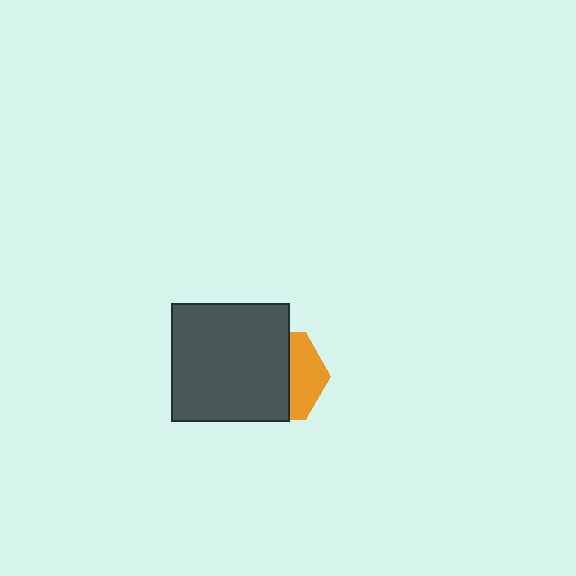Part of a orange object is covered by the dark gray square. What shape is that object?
It is a hexagon.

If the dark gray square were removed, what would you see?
You would see the complete orange hexagon.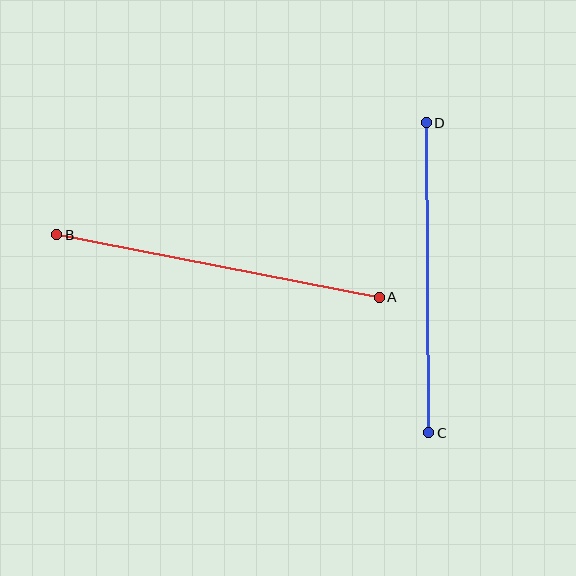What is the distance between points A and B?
The distance is approximately 329 pixels.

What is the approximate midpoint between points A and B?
The midpoint is at approximately (218, 266) pixels.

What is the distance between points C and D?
The distance is approximately 310 pixels.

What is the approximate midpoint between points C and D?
The midpoint is at approximately (427, 278) pixels.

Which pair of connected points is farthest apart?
Points A and B are farthest apart.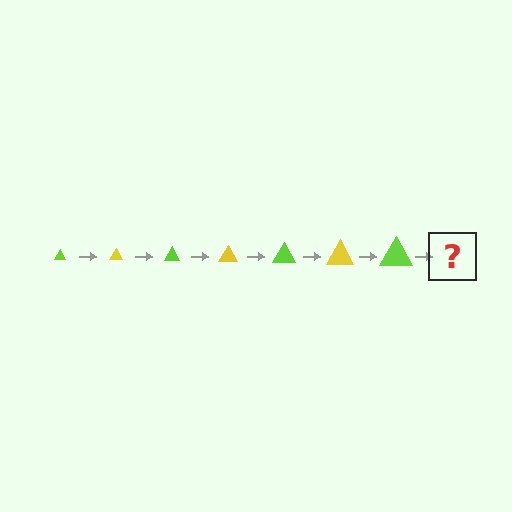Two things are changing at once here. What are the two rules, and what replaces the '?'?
The two rules are that the triangle grows larger each step and the color cycles through lime and yellow. The '?' should be a yellow triangle, larger than the previous one.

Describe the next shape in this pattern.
It should be a yellow triangle, larger than the previous one.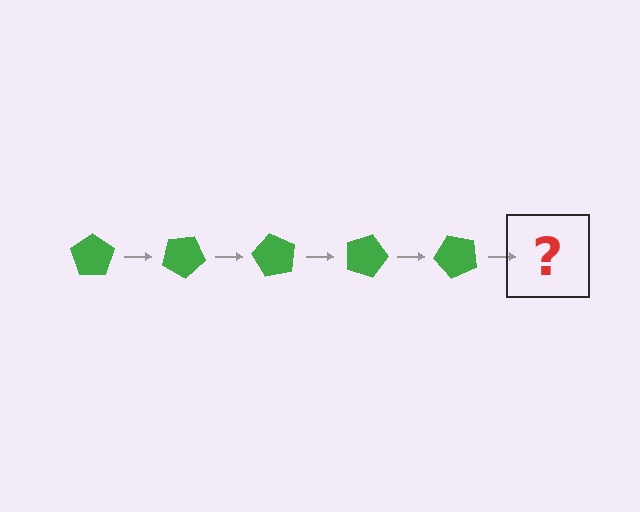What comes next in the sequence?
The next element should be a green pentagon rotated 150 degrees.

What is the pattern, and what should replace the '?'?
The pattern is that the pentagon rotates 30 degrees each step. The '?' should be a green pentagon rotated 150 degrees.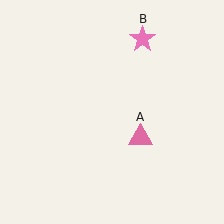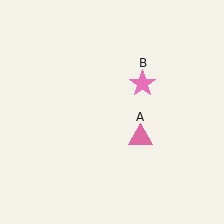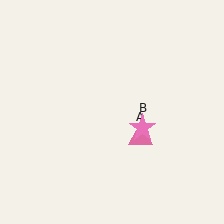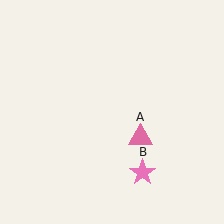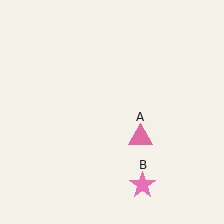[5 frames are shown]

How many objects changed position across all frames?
1 object changed position: pink star (object B).